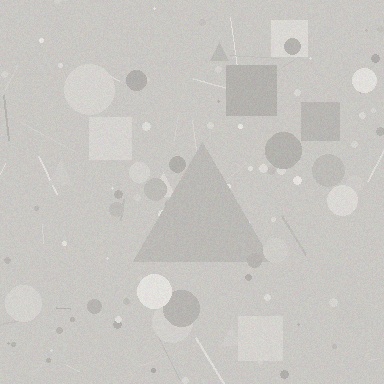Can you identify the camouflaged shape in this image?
The camouflaged shape is a triangle.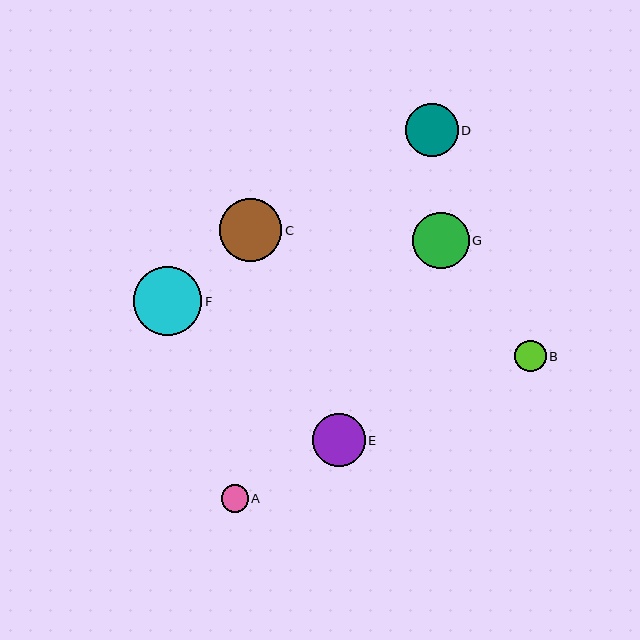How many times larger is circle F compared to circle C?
Circle F is approximately 1.1 times the size of circle C.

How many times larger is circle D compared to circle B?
Circle D is approximately 1.7 times the size of circle B.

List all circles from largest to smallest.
From largest to smallest: F, C, G, D, E, B, A.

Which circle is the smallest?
Circle A is the smallest with a size of approximately 27 pixels.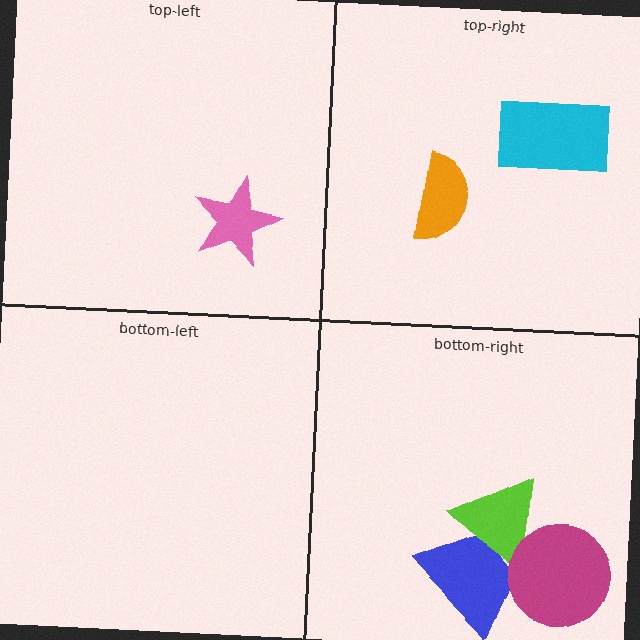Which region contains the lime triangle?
The bottom-right region.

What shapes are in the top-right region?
The orange semicircle, the cyan rectangle.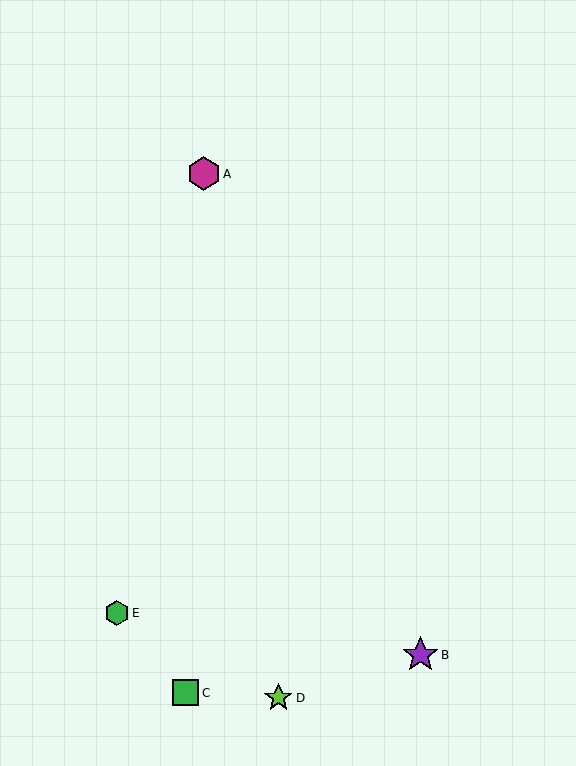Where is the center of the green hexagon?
The center of the green hexagon is at (117, 613).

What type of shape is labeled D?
Shape D is a lime star.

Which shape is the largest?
The purple star (labeled B) is the largest.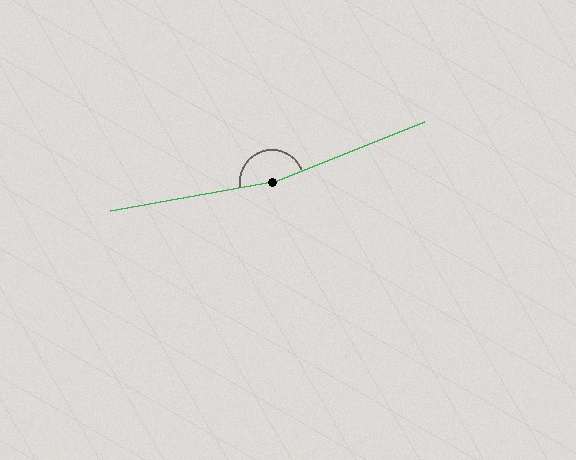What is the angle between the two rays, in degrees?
Approximately 169 degrees.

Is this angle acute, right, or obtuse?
It is obtuse.